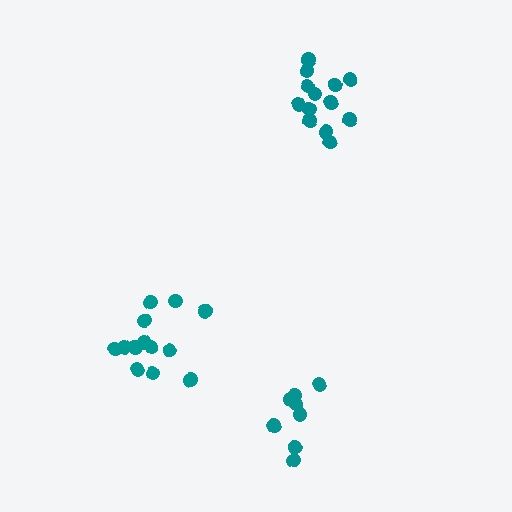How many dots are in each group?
Group 1: 13 dots, Group 2: 8 dots, Group 3: 13 dots (34 total).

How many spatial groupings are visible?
There are 3 spatial groupings.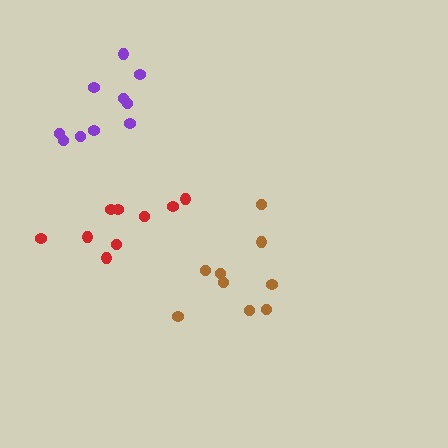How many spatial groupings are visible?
There are 3 spatial groupings.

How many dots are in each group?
Group 1: 10 dots, Group 2: 9 dots, Group 3: 9 dots (28 total).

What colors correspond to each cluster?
The clusters are colored: purple, red, brown.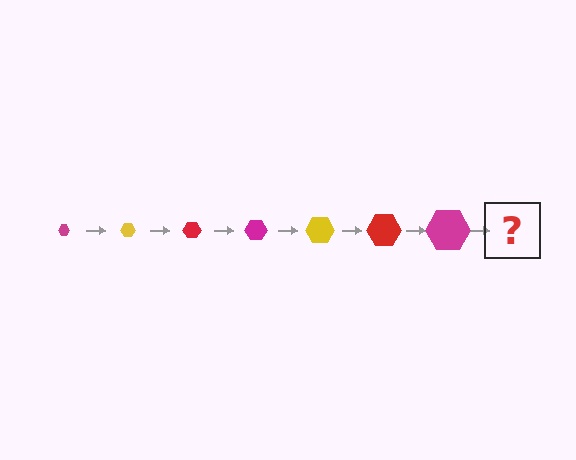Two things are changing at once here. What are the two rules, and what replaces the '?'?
The two rules are that the hexagon grows larger each step and the color cycles through magenta, yellow, and red. The '?' should be a yellow hexagon, larger than the previous one.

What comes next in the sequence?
The next element should be a yellow hexagon, larger than the previous one.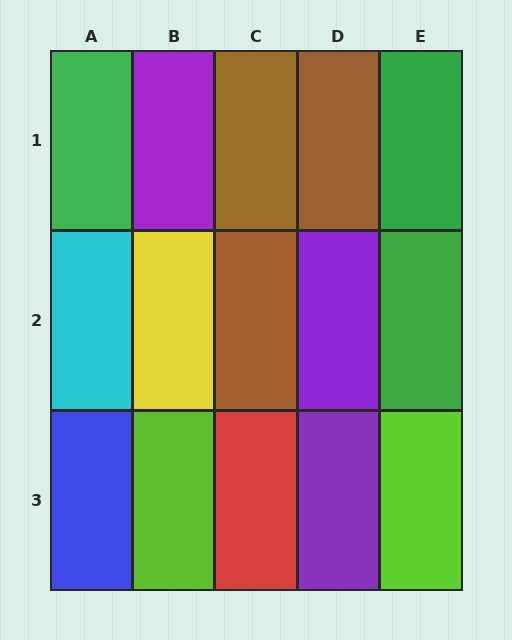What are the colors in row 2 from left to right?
Cyan, yellow, brown, purple, green.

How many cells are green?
3 cells are green.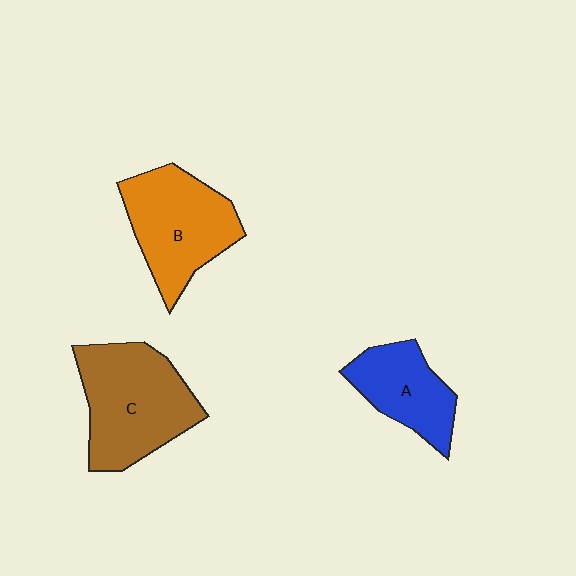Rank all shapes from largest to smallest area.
From largest to smallest: C (brown), B (orange), A (blue).